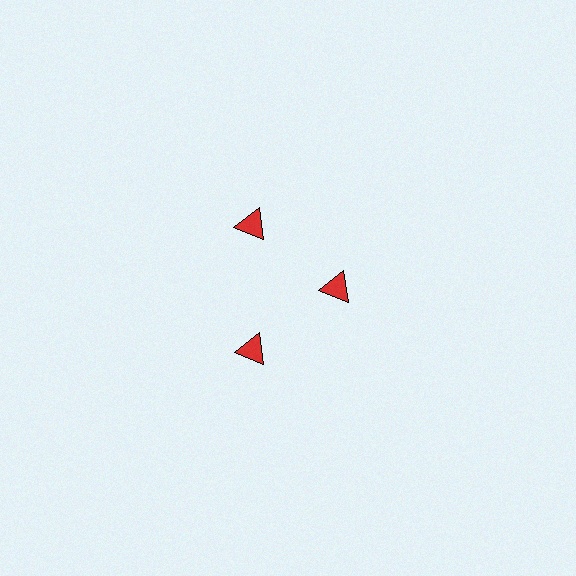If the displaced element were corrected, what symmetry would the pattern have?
It would have 3-fold rotational symmetry — the pattern would map onto itself every 120 degrees.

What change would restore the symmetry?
The symmetry would be restored by moving it outward, back onto the ring so that all 3 triangles sit at equal angles and equal distance from the center.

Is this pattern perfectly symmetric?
No. The 3 red triangles are arranged in a ring, but one element near the 3 o'clock position is pulled inward toward the center, breaking the 3-fold rotational symmetry.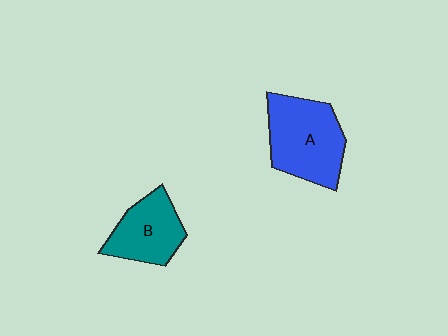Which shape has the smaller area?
Shape B (teal).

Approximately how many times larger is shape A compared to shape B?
Approximately 1.4 times.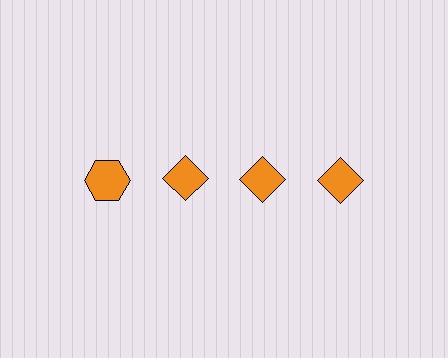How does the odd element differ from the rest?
It has a different shape: hexagon instead of diamond.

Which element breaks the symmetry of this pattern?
The orange hexagon in the top row, leftmost column breaks the symmetry. All other shapes are orange diamonds.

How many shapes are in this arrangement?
There are 4 shapes arranged in a grid pattern.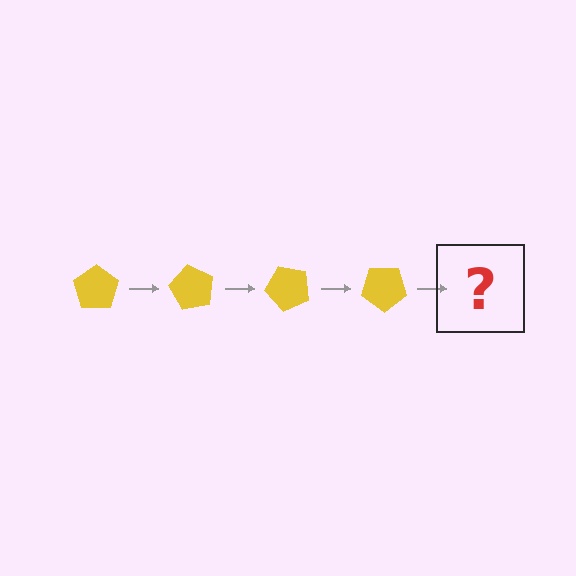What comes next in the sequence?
The next element should be a yellow pentagon rotated 240 degrees.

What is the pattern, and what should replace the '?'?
The pattern is that the pentagon rotates 60 degrees each step. The '?' should be a yellow pentagon rotated 240 degrees.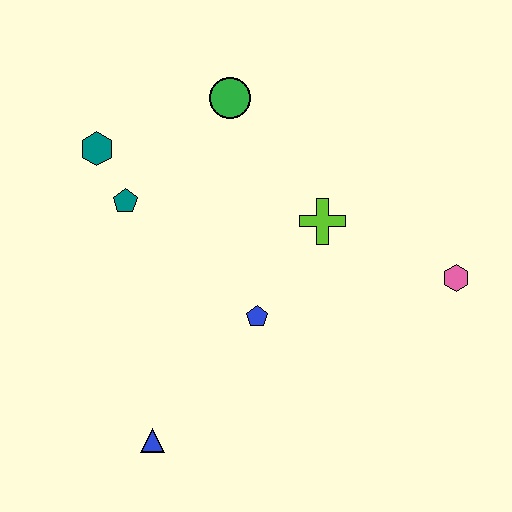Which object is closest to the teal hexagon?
The teal pentagon is closest to the teal hexagon.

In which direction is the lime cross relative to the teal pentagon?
The lime cross is to the right of the teal pentagon.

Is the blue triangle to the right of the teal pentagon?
Yes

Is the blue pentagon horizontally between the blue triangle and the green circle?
No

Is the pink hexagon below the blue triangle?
No